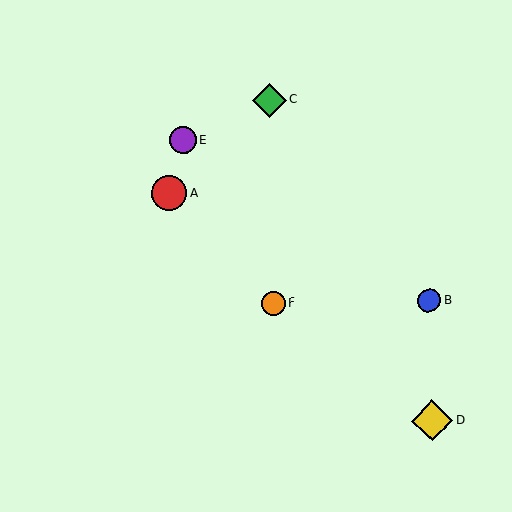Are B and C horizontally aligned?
No, B is at y≈301 and C is at y≈100.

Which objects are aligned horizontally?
Objects B, F are aligned horizontally.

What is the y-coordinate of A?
Object A is at y≈193.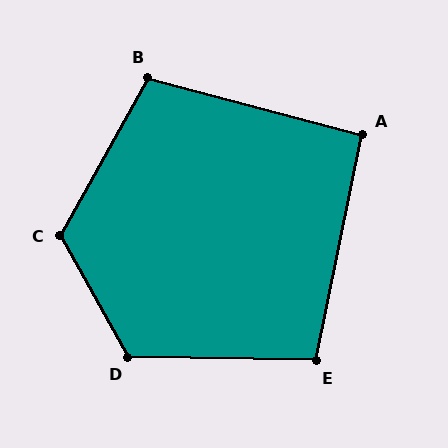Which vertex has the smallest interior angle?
A, at approximately 93 degrees.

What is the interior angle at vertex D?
Approximately 120 degrees (obtuse).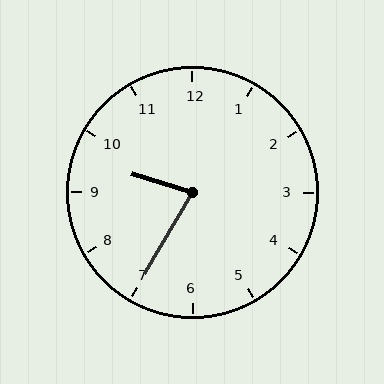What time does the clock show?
9:35.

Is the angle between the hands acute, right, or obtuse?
It is acute.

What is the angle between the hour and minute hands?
Approximately 78 degrees.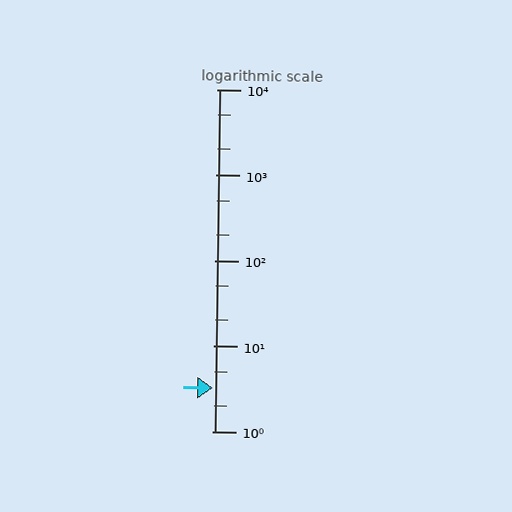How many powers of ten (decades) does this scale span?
The scale spans 4 decades, from 1 to 10000.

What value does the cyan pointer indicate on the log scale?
The pointer indicates approximately 3.2.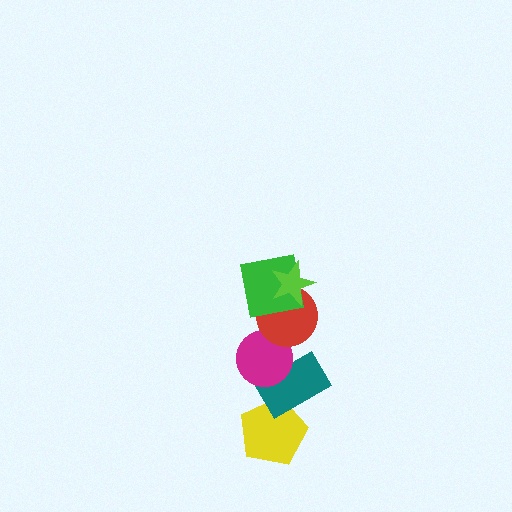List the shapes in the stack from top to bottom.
From top to bottom: the lime star, the green square, the red circle, the magenta circle, the teal rectangle, the yellow pentagon.